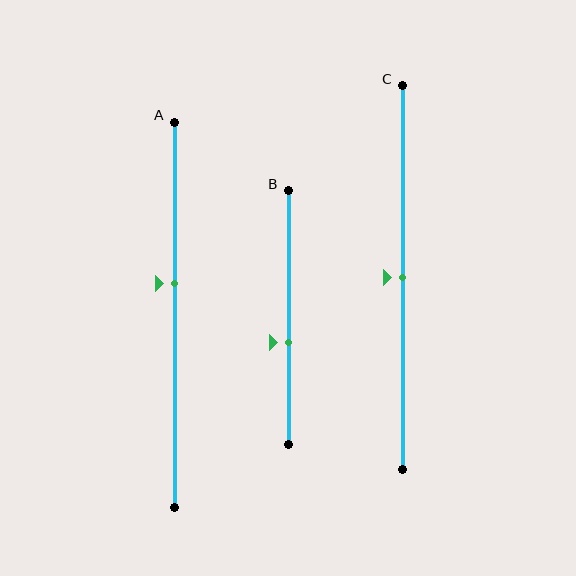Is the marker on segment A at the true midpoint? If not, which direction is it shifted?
No, the marker on segment A is shifted upward by about 8% of the segment length.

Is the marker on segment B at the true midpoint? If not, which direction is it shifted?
No, the marker on segment B is shifted downward by about 10% of the segment length.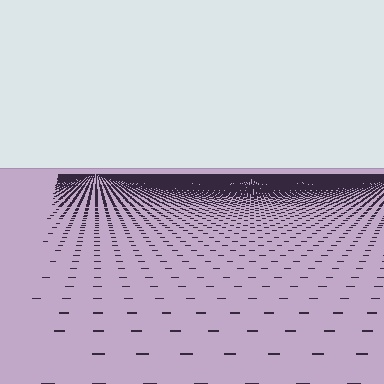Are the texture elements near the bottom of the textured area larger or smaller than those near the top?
Larger. Near the bottom, elements are closer to the viewer and appear at a bigger on-screen size.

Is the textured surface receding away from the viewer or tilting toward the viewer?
The surface is receding away from the viewer. Texture elements get smaller and denser toward the top.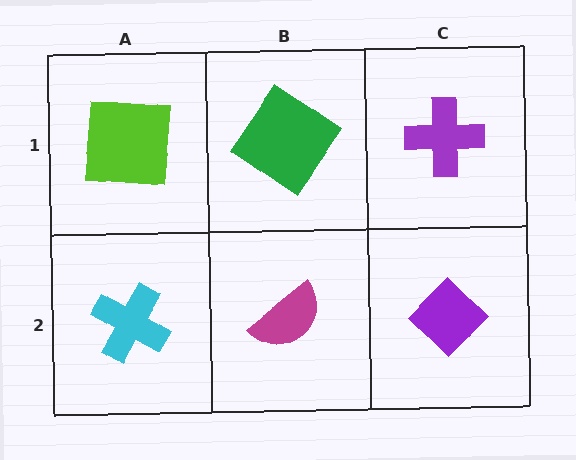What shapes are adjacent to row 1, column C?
A purple diamond (row 2, column C), a green diamond (row 1, column B).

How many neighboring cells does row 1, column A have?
2.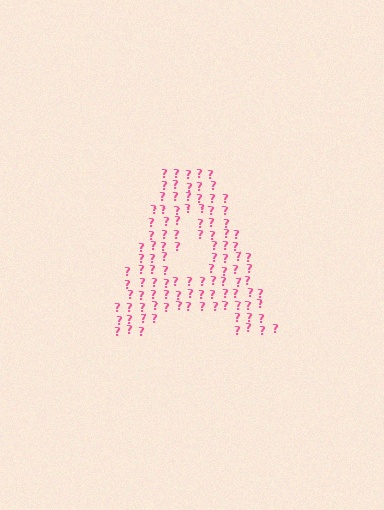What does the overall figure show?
The overall figure shows the letter A.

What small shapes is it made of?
It is made of small question marks.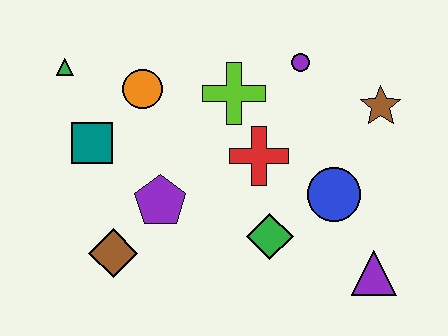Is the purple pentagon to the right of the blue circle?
No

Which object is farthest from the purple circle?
The brown diamond is farthest from the purple circle.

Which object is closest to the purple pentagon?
The brown diamond is closest to the purple pentagon.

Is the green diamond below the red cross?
Yes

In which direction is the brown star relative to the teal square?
The brown star is to the right of the teal square.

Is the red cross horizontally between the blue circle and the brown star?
No